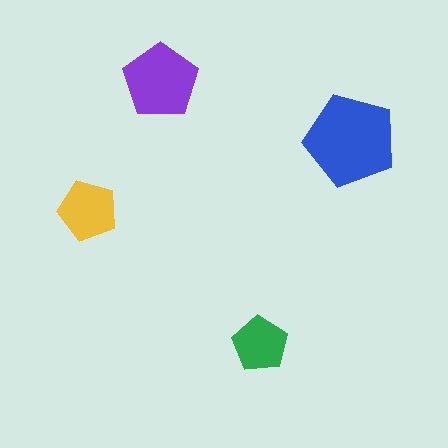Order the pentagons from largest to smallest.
the blue one, the purple one, the yellow one, the green one.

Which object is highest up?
The purple pentagon is topmost.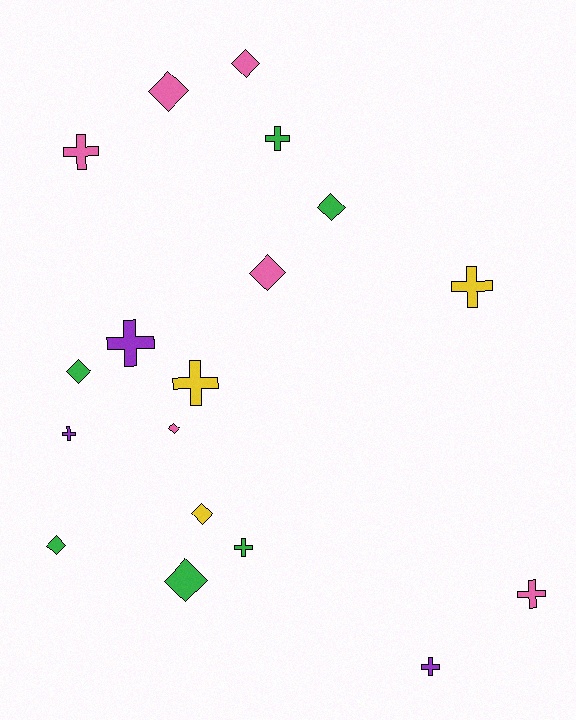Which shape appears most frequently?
Diamond, with 9 objects.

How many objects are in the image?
There are 18 objects.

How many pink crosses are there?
There are 2 pink crosses.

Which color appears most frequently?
Green, with 6 objects.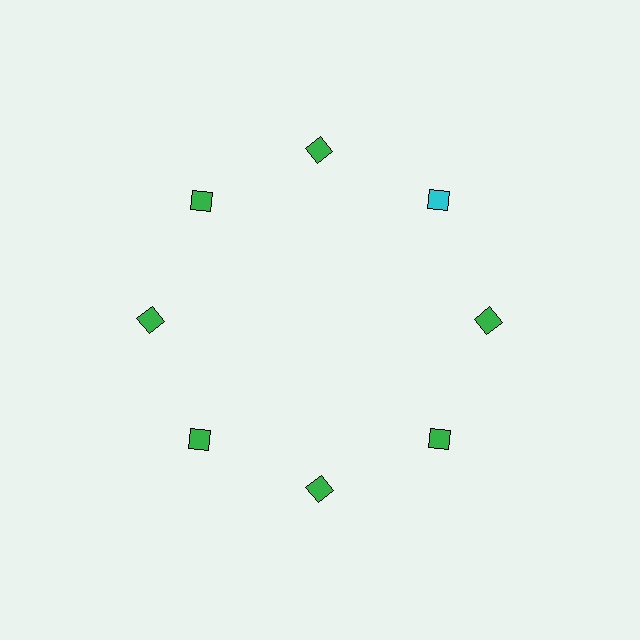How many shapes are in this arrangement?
There are 8 shapes arranged in a ring pattern.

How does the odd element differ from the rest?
It has a different color: cyan instead of green.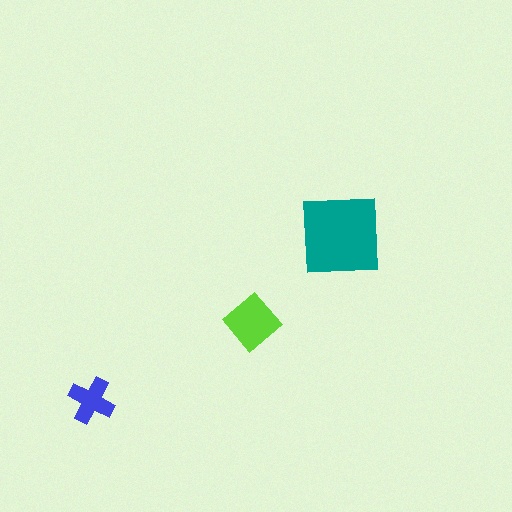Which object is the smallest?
The blue cross.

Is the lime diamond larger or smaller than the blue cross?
Larger.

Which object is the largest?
The teal square.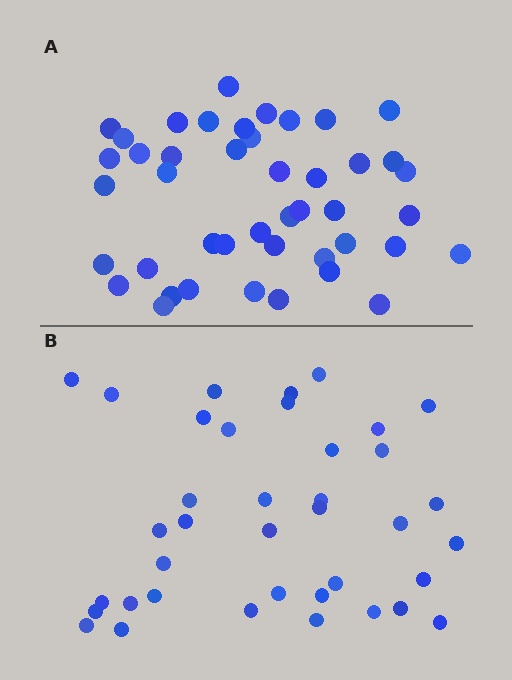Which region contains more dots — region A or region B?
Region A (the top region) has more dots.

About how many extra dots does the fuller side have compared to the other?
Region A has about 6 more dots than region B.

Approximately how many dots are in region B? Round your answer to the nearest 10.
About 40 dots. (The exact count is 38, which rounds to 40.)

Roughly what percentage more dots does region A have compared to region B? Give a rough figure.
About 15% more.